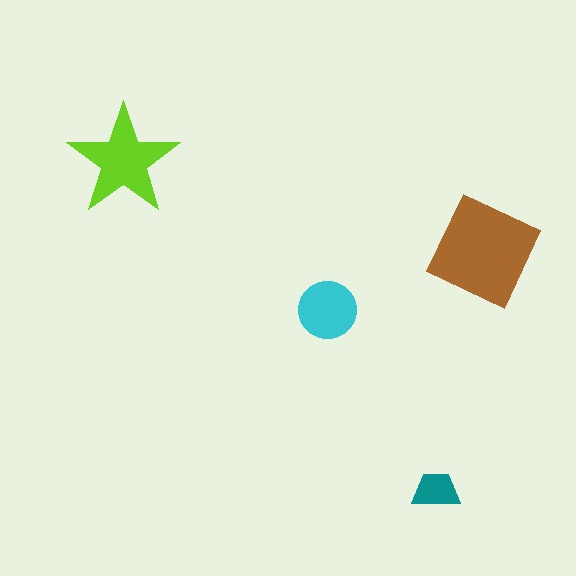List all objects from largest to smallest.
The brown diamond, the lime star, the cyan circle, the teal trapezoid.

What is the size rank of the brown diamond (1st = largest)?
1st.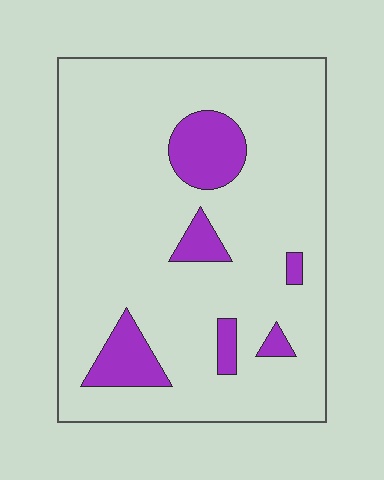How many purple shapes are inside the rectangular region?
6.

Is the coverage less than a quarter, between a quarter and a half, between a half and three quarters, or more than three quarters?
Less than a quarter.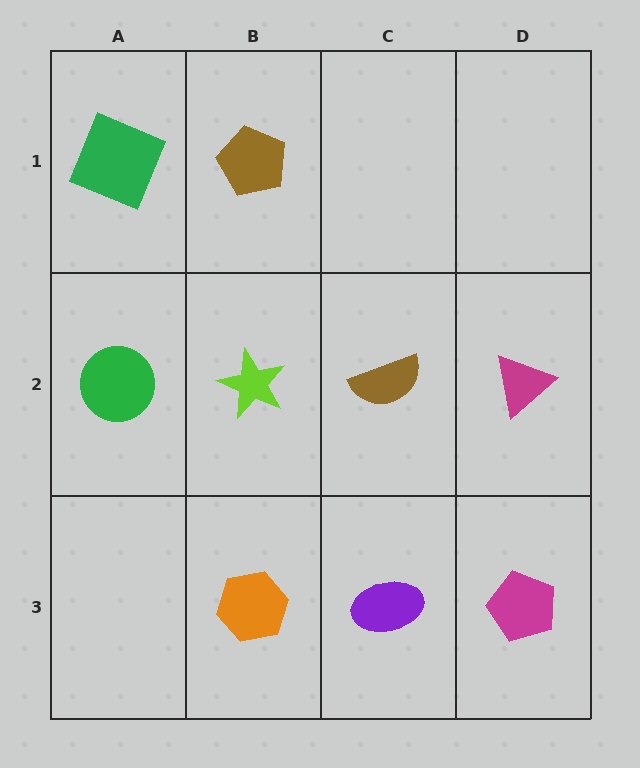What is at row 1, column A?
A green square.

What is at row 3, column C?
A purple ellipse.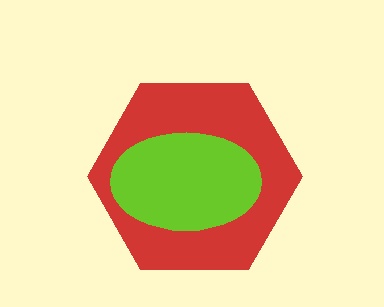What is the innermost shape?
The lime ellipse.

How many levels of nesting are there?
2.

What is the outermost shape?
The red hexagon.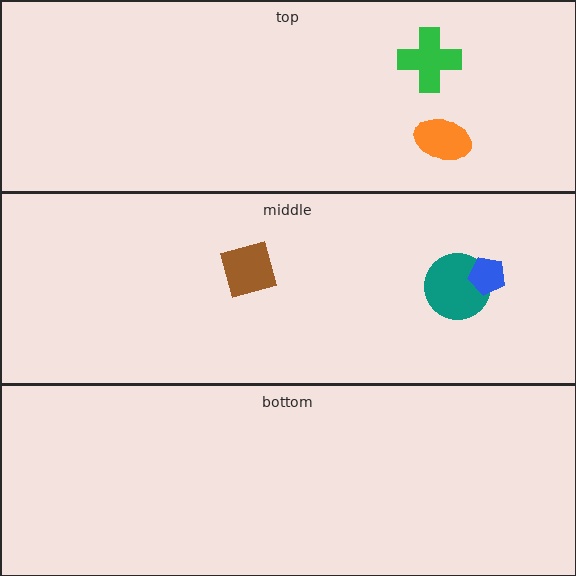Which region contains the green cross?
The top region.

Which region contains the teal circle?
The middle region.